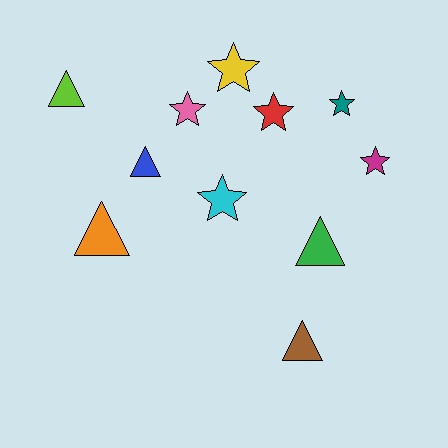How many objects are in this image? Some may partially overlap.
There are 11 objects.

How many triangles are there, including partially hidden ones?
There are 5 triangles.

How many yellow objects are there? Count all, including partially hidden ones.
There is 1 yellow object.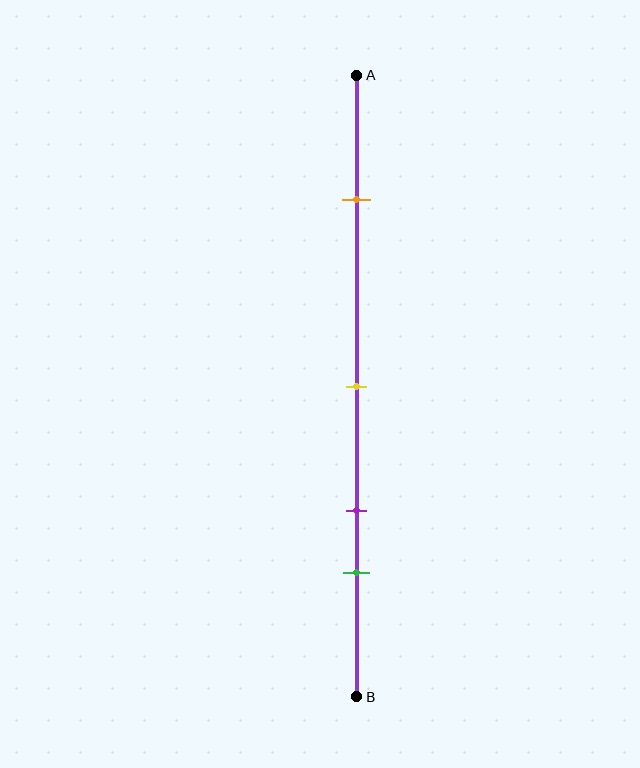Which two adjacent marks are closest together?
The purple and green marks are the closest adjacent pair.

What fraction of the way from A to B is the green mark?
The green mark is approximately 80% (0.8) of the way from A to B.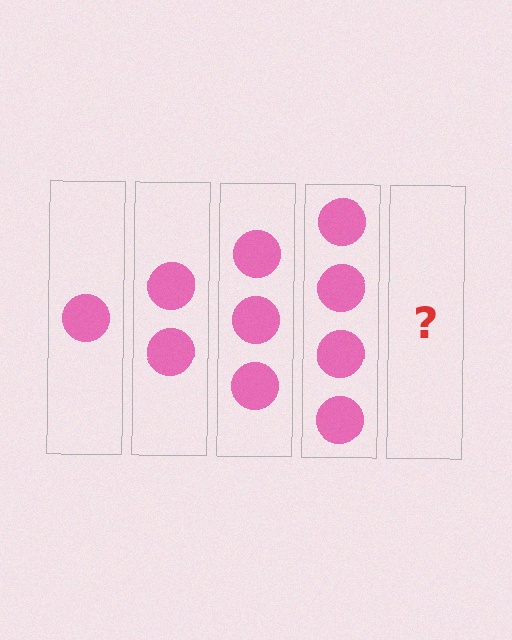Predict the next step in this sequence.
The next step is 5 circles.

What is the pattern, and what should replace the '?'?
The pattern is that each step adds one more circle. The '?' should be 5 circles.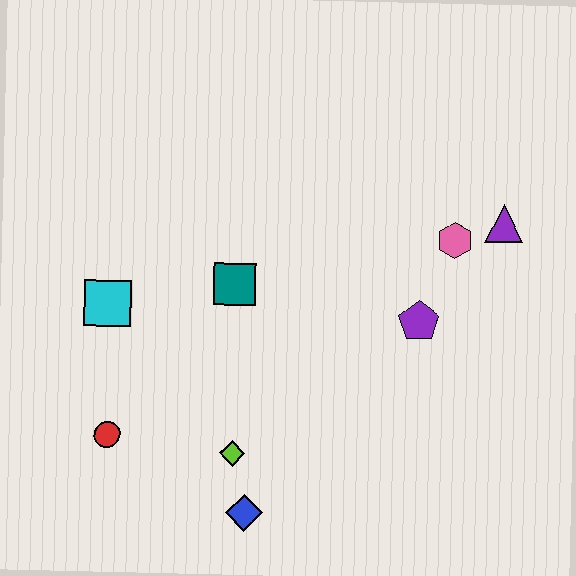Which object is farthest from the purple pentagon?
The red circle is farthest from the purple pentagon.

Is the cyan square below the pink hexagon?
Yes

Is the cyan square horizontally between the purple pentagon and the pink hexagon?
No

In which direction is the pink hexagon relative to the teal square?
The pink hexagon is to the right of the teal square.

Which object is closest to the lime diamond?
The blue diamond is closest to the lime diamond.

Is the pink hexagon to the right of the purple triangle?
No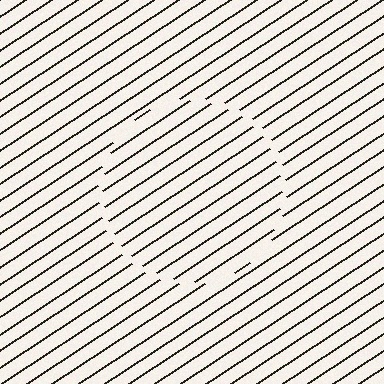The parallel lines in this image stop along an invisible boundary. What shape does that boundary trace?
An illusory circle. The interior of the shape contains the same grating, shifted by half a period — the contour is defined by the phase discontinuity where line-ends from the inner and outer gratings abut.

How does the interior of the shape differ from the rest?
The interior of the shape contains the same grating, shifted by half a period — the contour is defined by the phase discontinuity where line-ends from the inner and outer gratings abut.